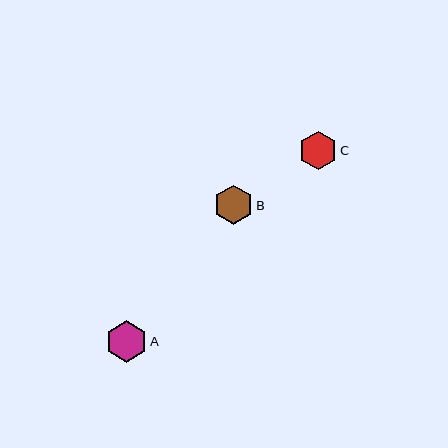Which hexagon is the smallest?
Hexagon C is the smallest with a size of approximately 39 pixels.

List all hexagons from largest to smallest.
From largest to smallest: A, B, C.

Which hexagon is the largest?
Hexagon A is the largest with a size of approximately 42 pixels.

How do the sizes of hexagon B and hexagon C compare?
Hexagon B and hexagon C are approximately the same size.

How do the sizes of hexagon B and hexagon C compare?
Hexagon B and hexagon C are approximately the same size.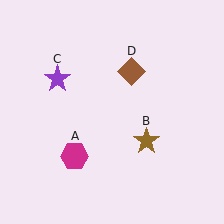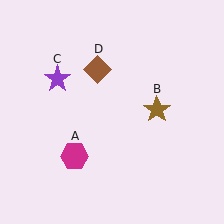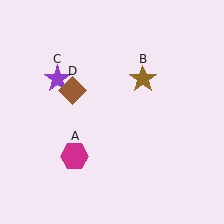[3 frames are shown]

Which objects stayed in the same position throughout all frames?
Magenta hexagon (object A) and purple star (object C) remained stationary.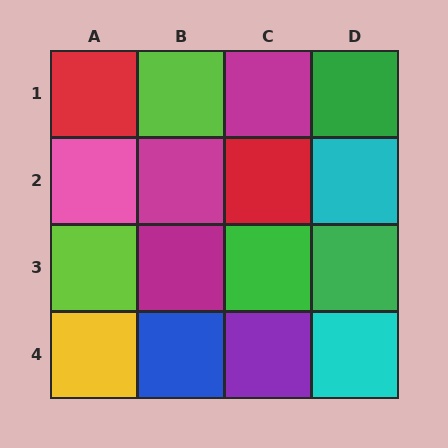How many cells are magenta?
3 cells are magenta.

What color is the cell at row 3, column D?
Green.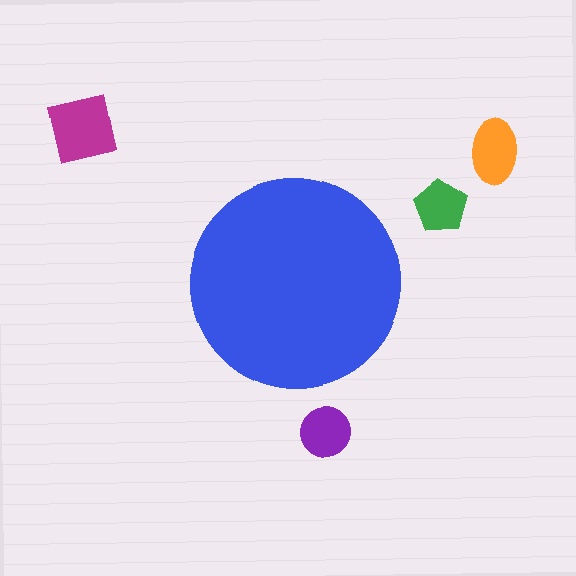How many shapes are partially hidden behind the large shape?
0 shapes are partially hidden.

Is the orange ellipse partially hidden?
No, the orange ellipse is fully visible.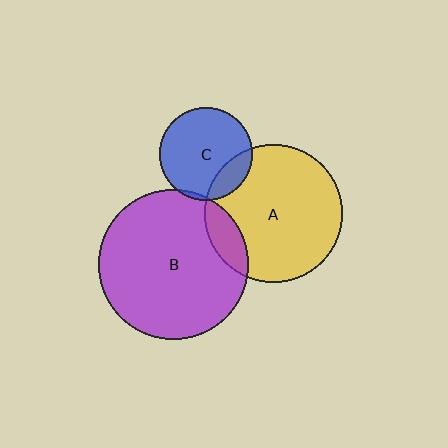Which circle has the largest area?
Circle B (purple).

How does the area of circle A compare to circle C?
Approximately 2.2 times.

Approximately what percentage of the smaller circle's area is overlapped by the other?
Approximately 15%.